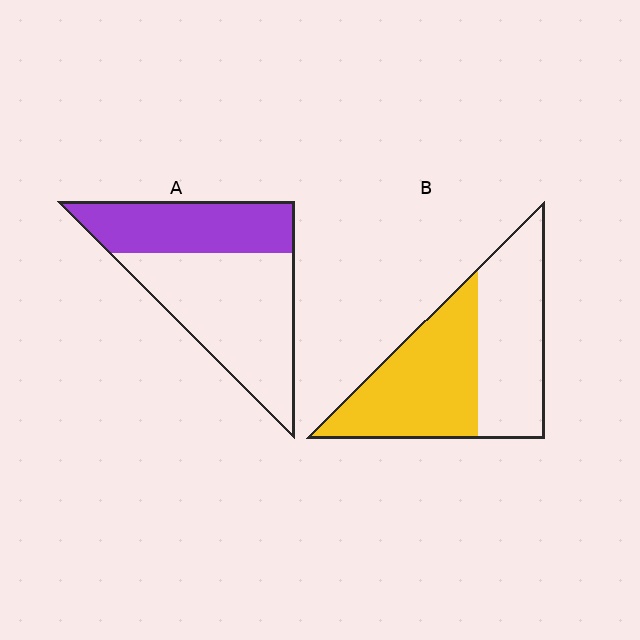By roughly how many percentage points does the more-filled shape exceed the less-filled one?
By roughly 15 percentage points (B over A).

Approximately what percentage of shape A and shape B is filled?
A is approximately 40% and B is approximately 50%.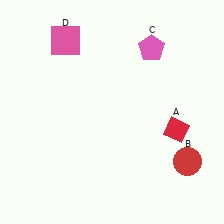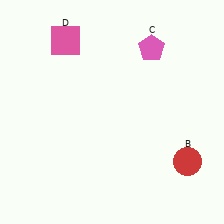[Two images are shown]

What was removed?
The red diamond (A) was removed in Image 2.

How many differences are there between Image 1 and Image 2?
There is 1 difference between the two images.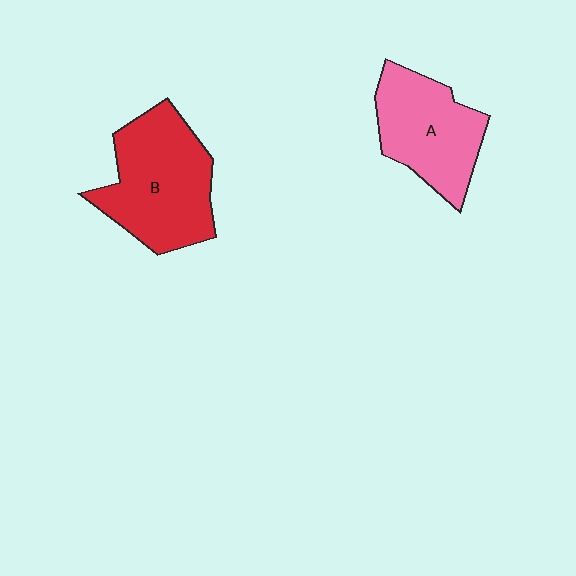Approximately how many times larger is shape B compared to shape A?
Approximately 1.2 times.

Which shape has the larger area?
Shape B (red).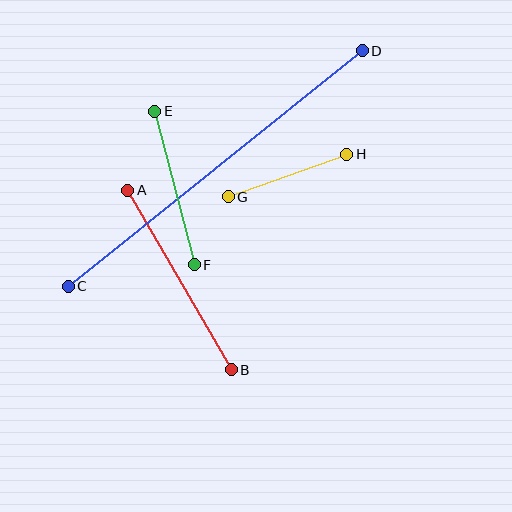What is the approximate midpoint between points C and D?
The midpoint is at approximately (215, 169) pixels.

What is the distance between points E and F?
The distance is approximately 159 pixels.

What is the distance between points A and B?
The distance is approximately 207 pixels.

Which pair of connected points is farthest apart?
Points C and D are farthest apart.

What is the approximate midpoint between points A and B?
The midpoint is at approximately (179, 280) pixels.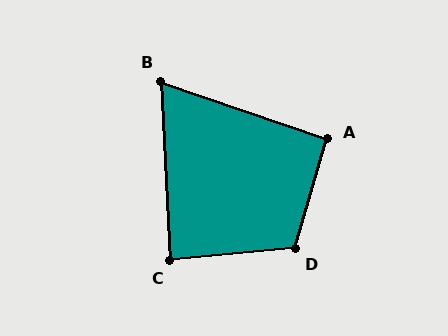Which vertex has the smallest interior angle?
B, at approximately 68 degrees.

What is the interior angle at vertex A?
Approximately 93 degrees (approximately right).